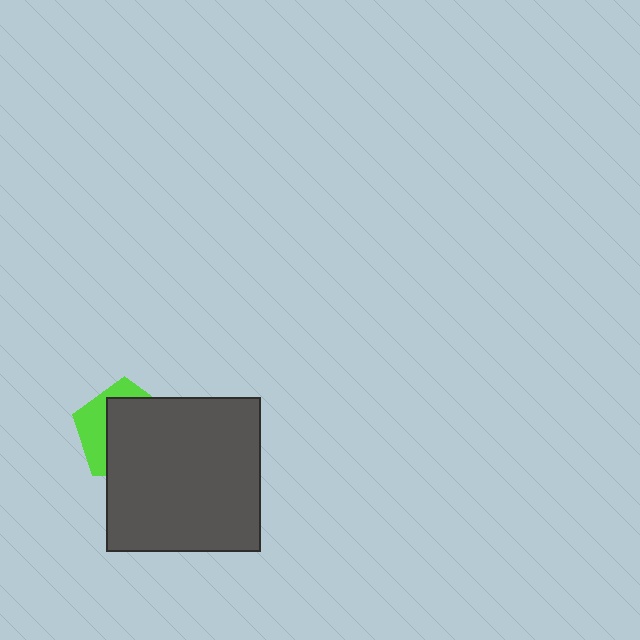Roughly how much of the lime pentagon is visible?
A small part of it is visible (roughly 34%).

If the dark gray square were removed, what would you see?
You would see the complete lime pentagon.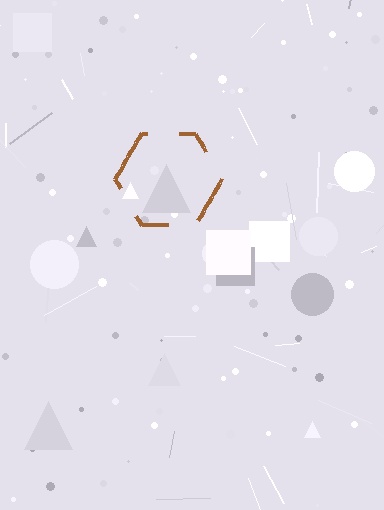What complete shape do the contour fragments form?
The contour fragments form a hexagon.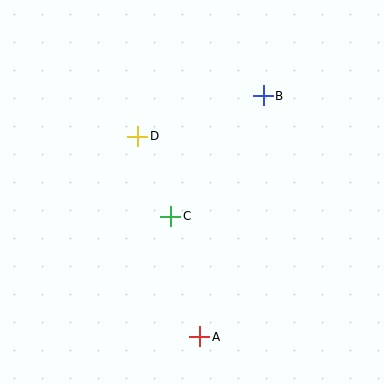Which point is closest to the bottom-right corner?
Point A is closest to the bottom-right corner.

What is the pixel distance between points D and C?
The distance between D and C is 87 pixels.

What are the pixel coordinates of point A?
Point A is at (200, 337).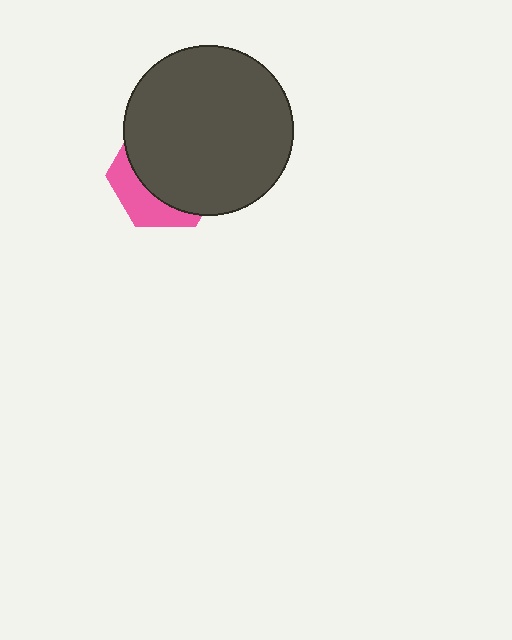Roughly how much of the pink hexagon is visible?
A small part of it is visible (roughly 30%).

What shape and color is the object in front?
The object in front is a dark gray circle.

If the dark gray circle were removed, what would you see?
You would see the complete pink hexagon.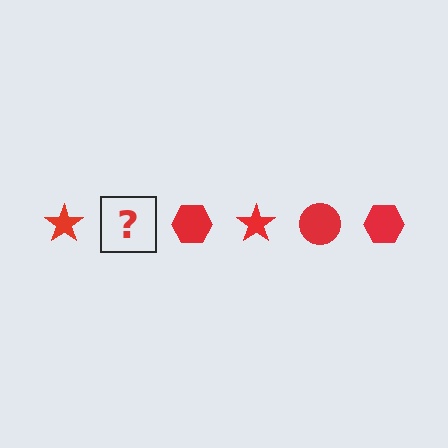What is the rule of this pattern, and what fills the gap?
The rule is that the pattern cycles through star, circle, hexagon shapes in red. The gap should be filled with a red circle.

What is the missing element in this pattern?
The missing element is a red circle.